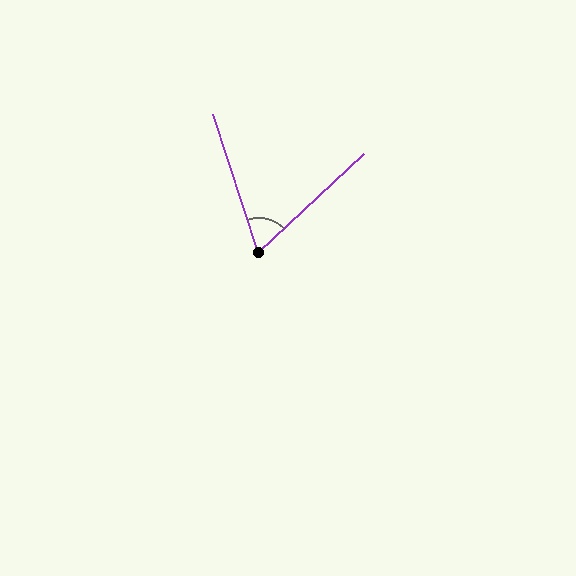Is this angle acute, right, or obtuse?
It is acute.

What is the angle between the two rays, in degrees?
Approximately 65 degrees.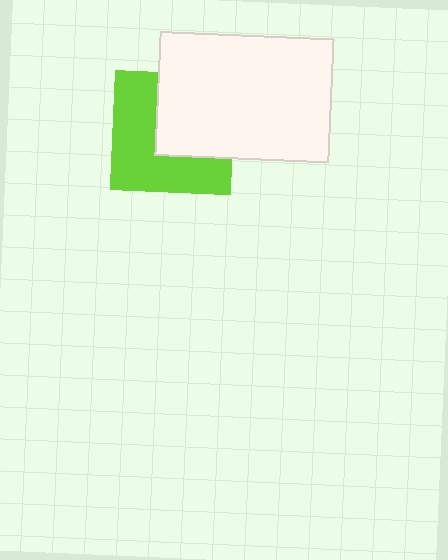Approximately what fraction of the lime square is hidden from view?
Roughly 45% of the lime square is hidden behind the white rectangle.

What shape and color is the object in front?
The object in front is a white rectangle.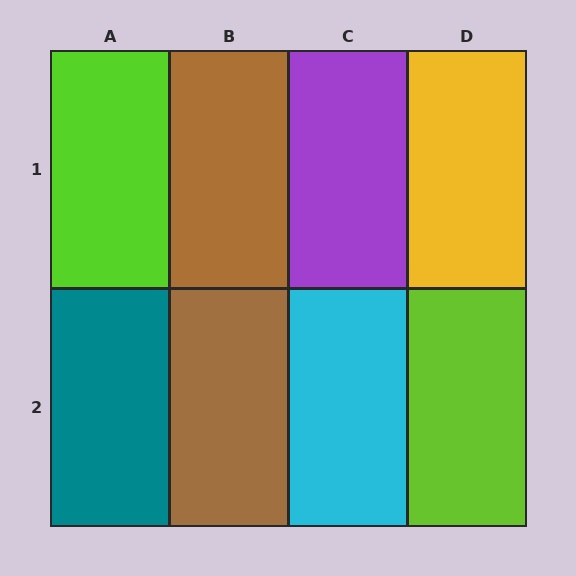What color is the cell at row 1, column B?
Brown.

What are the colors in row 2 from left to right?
Teal, brown, cyan, lime.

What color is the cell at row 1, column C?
Purple.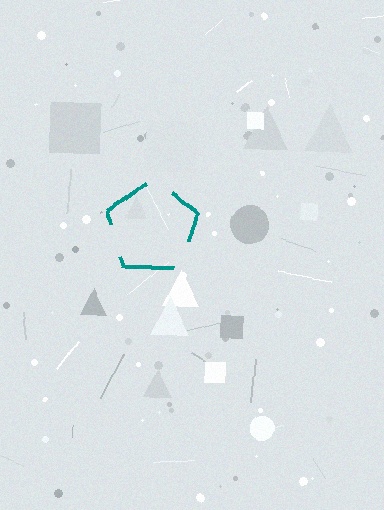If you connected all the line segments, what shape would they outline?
They would outline a pentagon.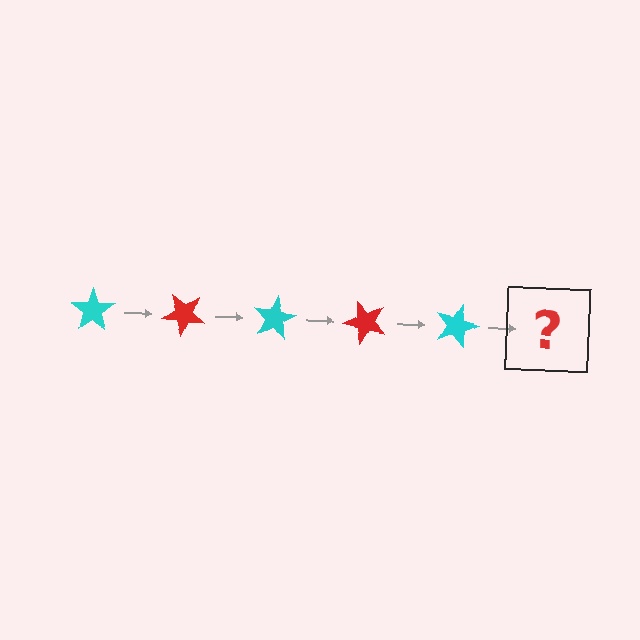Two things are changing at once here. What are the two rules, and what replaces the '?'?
The two rules are that it rotates 40 degrees each step and the color cycles through cyan and red. The '?' should be a red star, rotated 200 degrees from the start.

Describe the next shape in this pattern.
It should be a red star, rotated 200 degrees from the start.